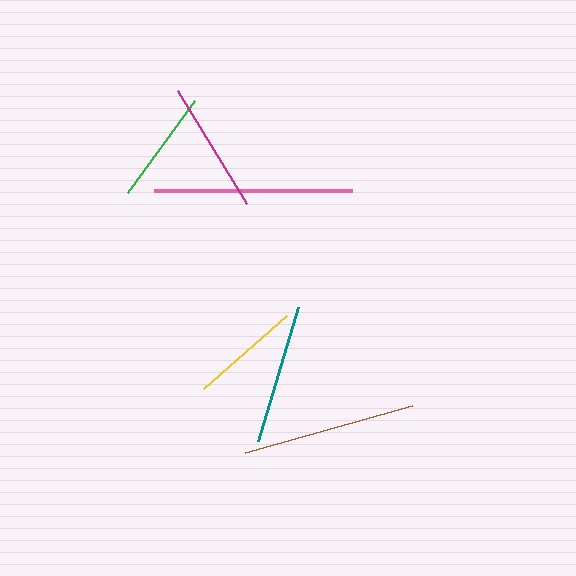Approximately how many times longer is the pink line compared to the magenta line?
The pink line is approximately 1.5 times the length of the magenta line.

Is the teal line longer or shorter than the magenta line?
The teal line is longer than the magenta line.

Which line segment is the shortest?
The yellow line is the shortest at approximately 111 pixels.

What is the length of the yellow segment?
The yellow segment is approximately 111 pixels long.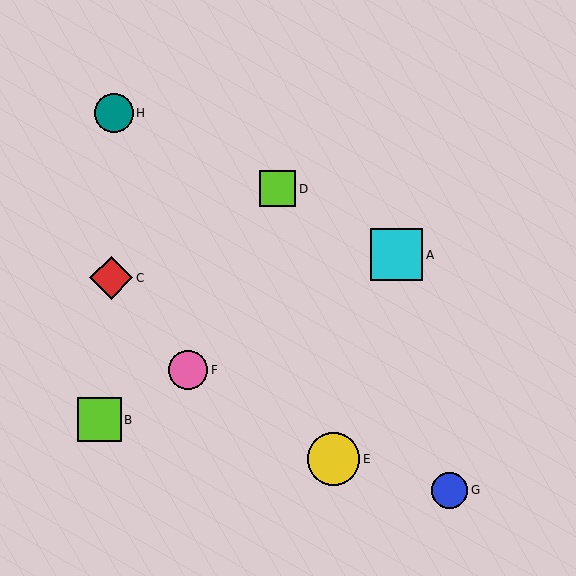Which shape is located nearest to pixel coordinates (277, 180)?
The lime square (labeled D) at (278, 189) is nearest to that location.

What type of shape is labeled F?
Shape F is a pink circle.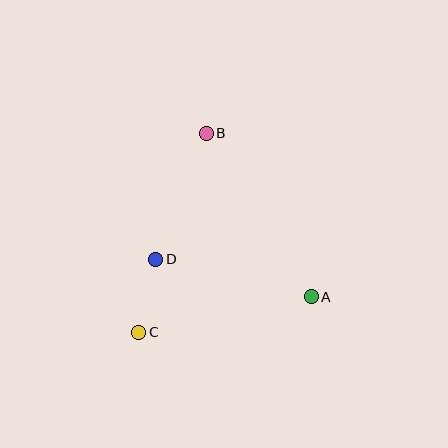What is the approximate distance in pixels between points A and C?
The distance between A and C is approximately 176 pixels.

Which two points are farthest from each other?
Points B and C are farthest from each other.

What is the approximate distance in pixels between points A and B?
The distance between A and B is approximately 194 pixels.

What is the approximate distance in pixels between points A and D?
The distance between A and D is approximately 160 pixels.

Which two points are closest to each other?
Points C and D are closest to each other.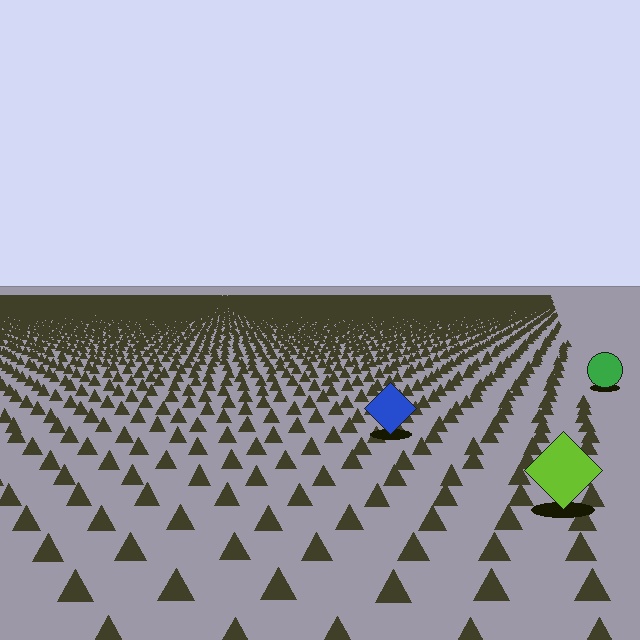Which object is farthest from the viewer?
The green circle is farthest from the viewer. It appears smaller and the ground texture around it is denser.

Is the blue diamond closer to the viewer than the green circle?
Yes. The blue diamond is closer — you can tell from the texture gradient: the ground texture is coarser near it.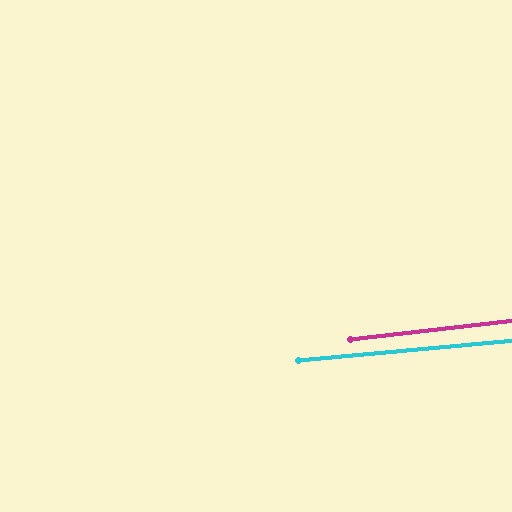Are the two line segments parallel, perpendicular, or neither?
Parallel — their directions differ by only 1.2°.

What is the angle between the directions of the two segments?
Approximately 1 degree.